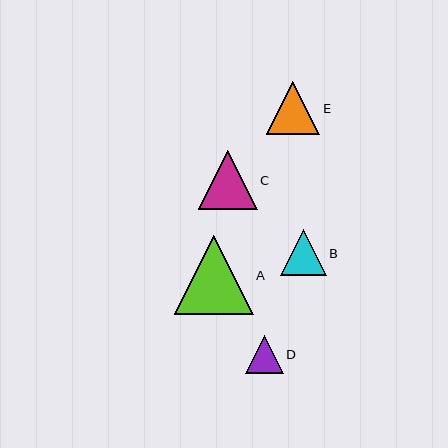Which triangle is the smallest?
Triangle D is the smallest with a size of approximately 38 pixels.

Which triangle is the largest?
Triangle A is the largest with a size of approximately 79 pixels.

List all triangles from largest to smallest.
From largest to smallest: A, C, E, B, D.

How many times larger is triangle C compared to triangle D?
Triangle C is approximately 1.6 times the size of triangle D.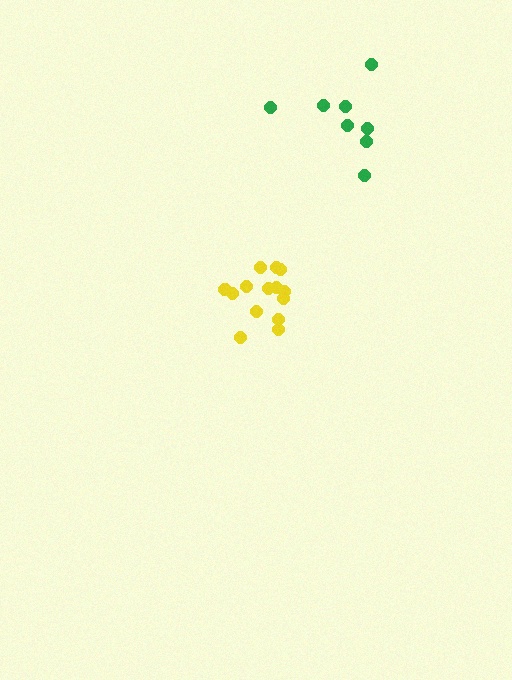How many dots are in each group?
Group 1: 14 dots, Group 2: 8 dots (22 total).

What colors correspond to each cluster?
The clusters are colored: yellow, green.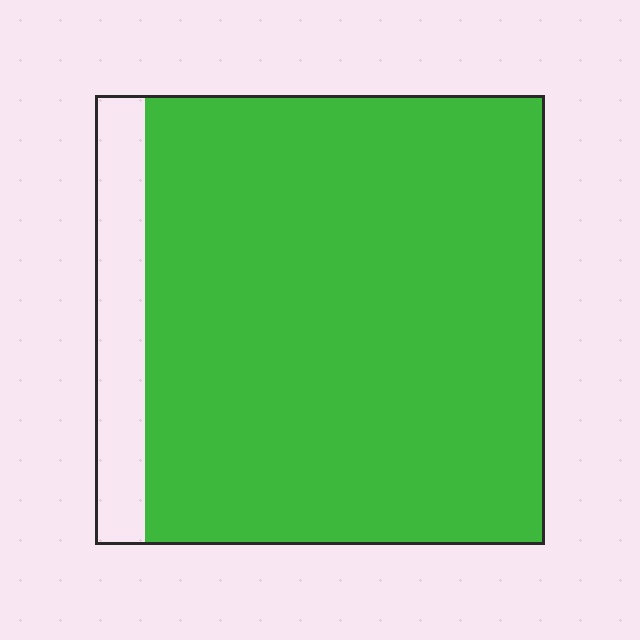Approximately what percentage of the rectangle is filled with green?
Approximately 90%.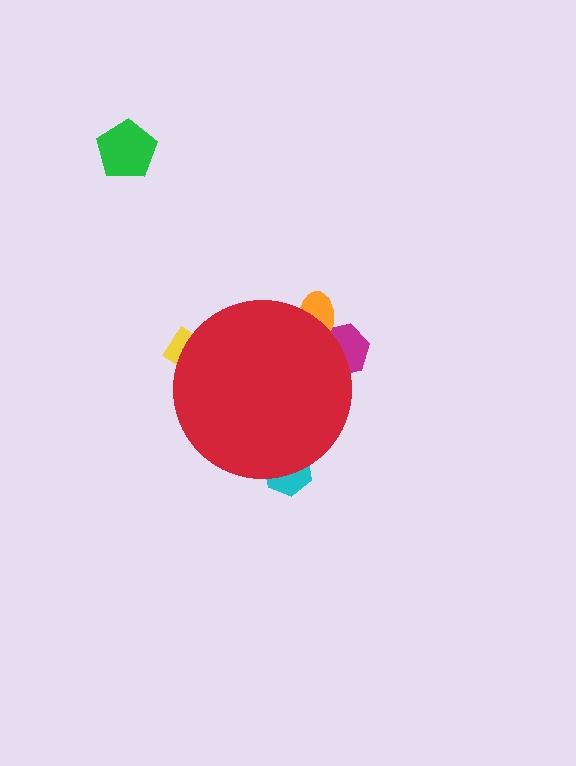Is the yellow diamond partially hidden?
Yes, the yellow diamond is partially hidden behind the red circle.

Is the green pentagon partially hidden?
No, the green pentagon is fully visible.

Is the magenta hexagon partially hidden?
Yes, the magenta hexagon is partially hidden behind the red circle.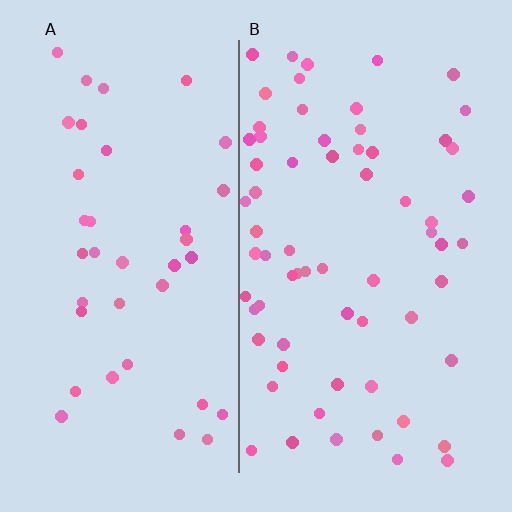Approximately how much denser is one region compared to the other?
Approximately 1.7× — region B over region A.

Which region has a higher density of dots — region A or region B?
B (the right).